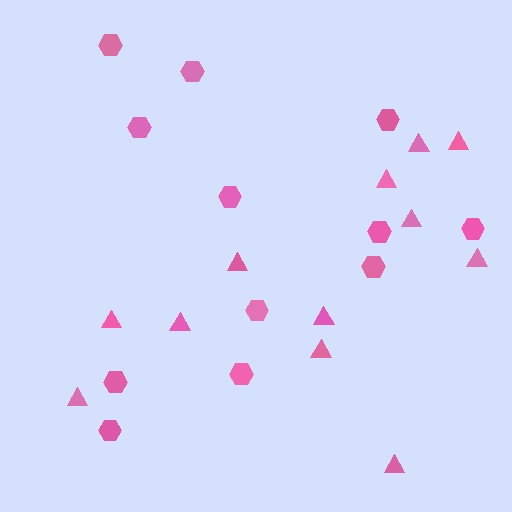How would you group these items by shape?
There are 2 groups: one group of triangles (12) and one group of hexagons (12).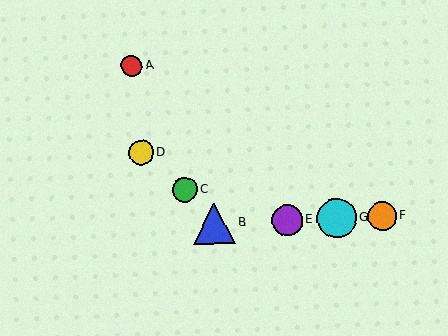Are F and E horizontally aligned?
Yes, both are at y≈216.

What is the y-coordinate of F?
Object F is at y≈216.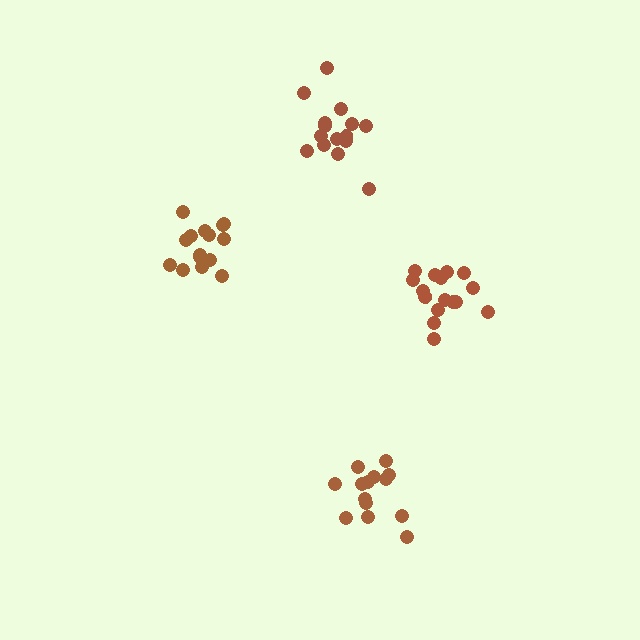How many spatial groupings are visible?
There are 4 spatial groupings.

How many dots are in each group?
Group 1: 15 dots, Group 2: 15 dots, Group 3: 17 dots, Group 4: 14 dots (61 total).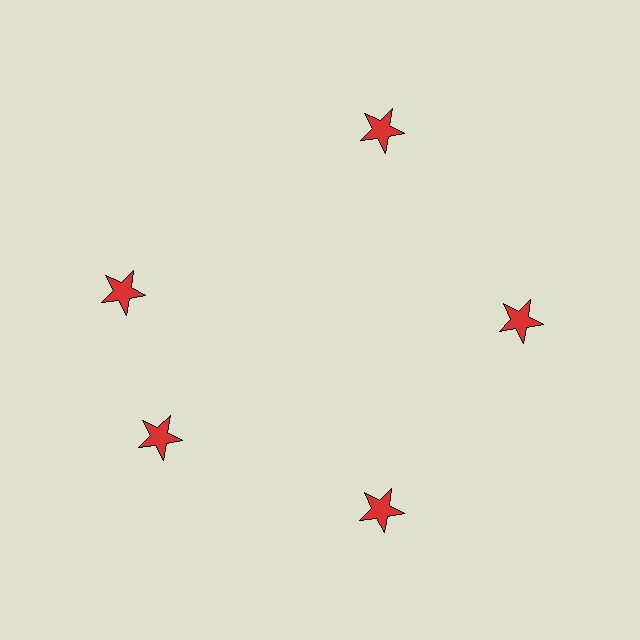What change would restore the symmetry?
The symmetry would be restored by rotating it back into even spacing with its neighbors so that all 5 stars sit at equal angles and equal distance from the center.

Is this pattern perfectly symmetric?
No. The 5 red stars are arranged in a ring, but one element near the 10 o'clock position is rotated out of alignment along the ring, breaking the 5-fold rotational symmetry.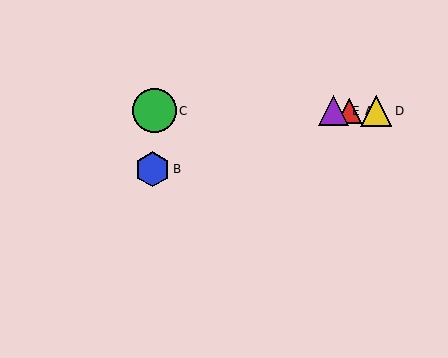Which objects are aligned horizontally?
Objects A, C, D, E are aligned horizontally.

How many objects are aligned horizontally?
4 objects (A, C, D, E) are aligned horizontally.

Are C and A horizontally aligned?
Yes, both are at y≈111.